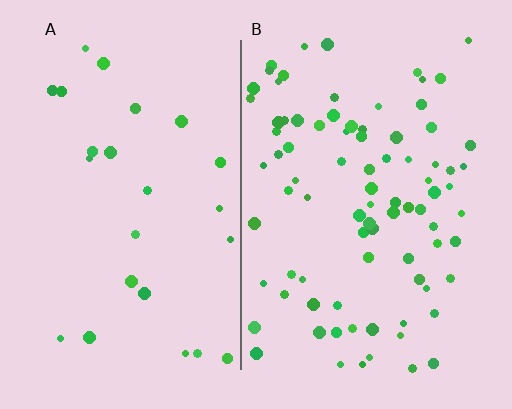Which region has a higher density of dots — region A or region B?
B (the right).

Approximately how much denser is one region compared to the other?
Approximately 3.3× — region B over region A.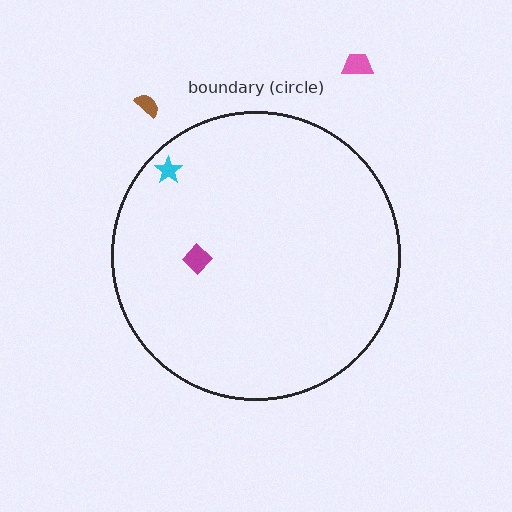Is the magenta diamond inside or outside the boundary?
Inside.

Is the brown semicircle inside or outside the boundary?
Outside.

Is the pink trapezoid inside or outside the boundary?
Outside.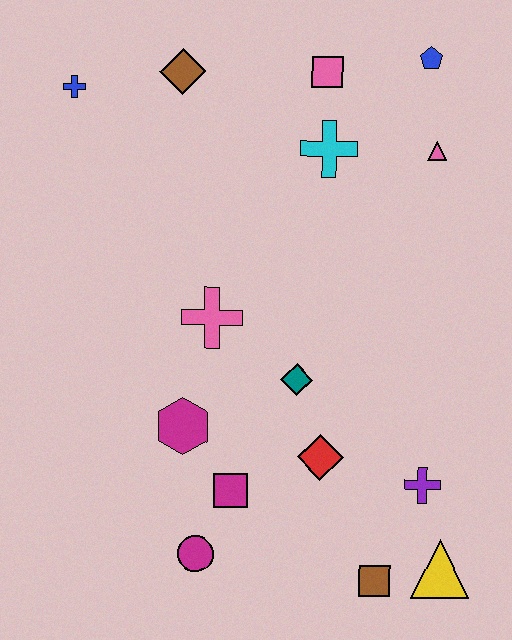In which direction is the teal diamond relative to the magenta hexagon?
The teal diamond is to the right of the magenta hexagon.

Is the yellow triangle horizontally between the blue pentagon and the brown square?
No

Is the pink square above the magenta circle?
Yes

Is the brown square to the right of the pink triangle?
No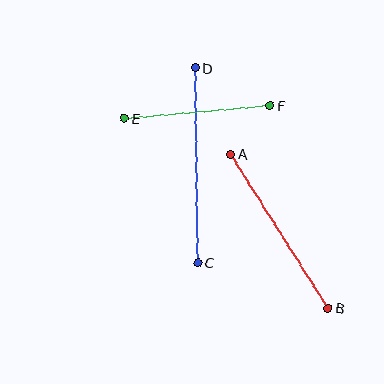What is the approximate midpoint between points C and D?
The midpoint is at approximately (197, 165) pixels.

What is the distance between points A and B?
The distance is approximately 182 pixels.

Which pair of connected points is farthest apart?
Points C and D are farthest apart.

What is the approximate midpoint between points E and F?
The midpoint is at approximately (197, 112) pixels.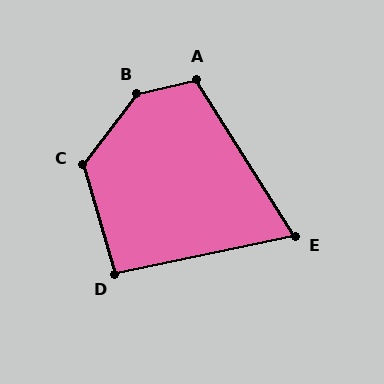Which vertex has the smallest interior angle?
E, at approximately 70 degrees.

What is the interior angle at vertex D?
Approximately 95 degrees (approximately right).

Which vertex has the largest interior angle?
B, at approximately 141 degrees.